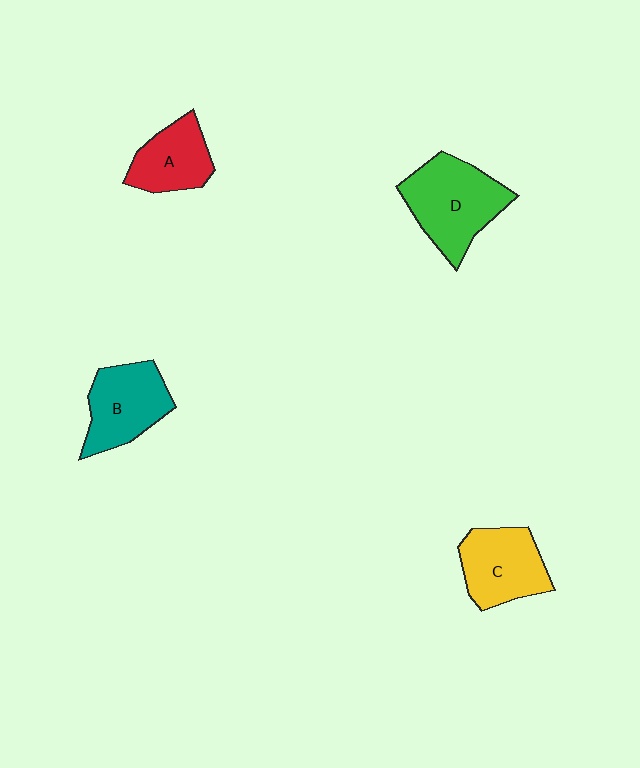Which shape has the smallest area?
Shape A (red).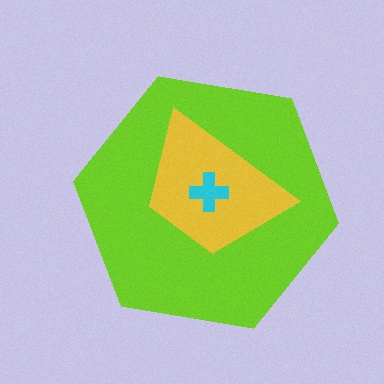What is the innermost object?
The cyan cross.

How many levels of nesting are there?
3.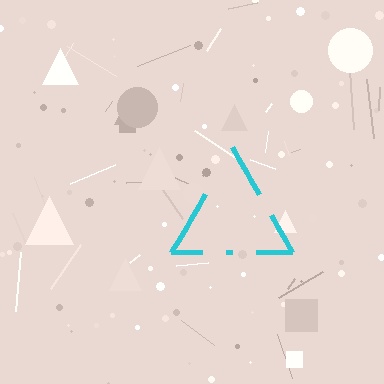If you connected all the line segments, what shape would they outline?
They would outline a triangle.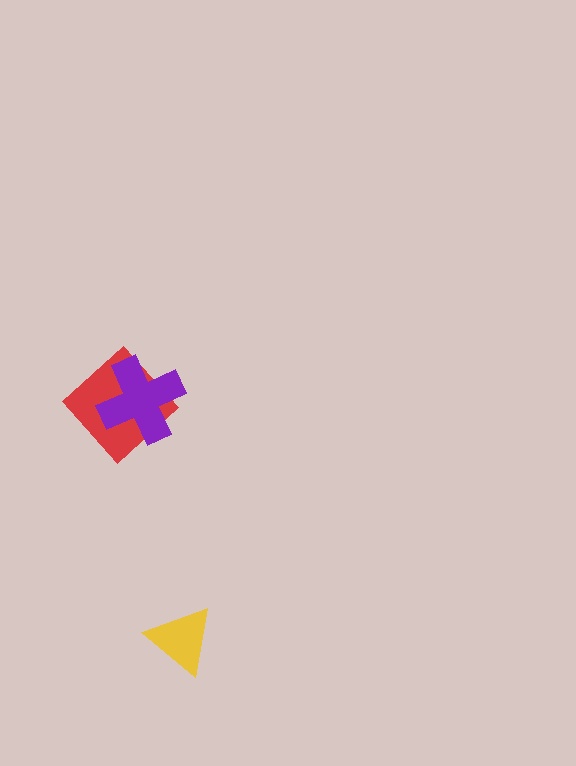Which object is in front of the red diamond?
The purple cross is in front of the red diamond.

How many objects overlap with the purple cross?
1 object overlaps with the purple cross.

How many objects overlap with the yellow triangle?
0 objects overlap with the yellow triangle.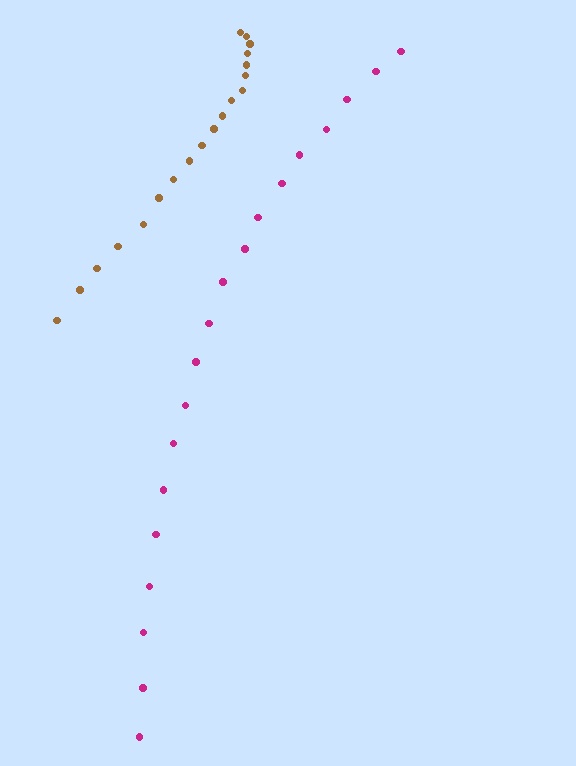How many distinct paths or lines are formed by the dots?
There are 2 distinct paths.